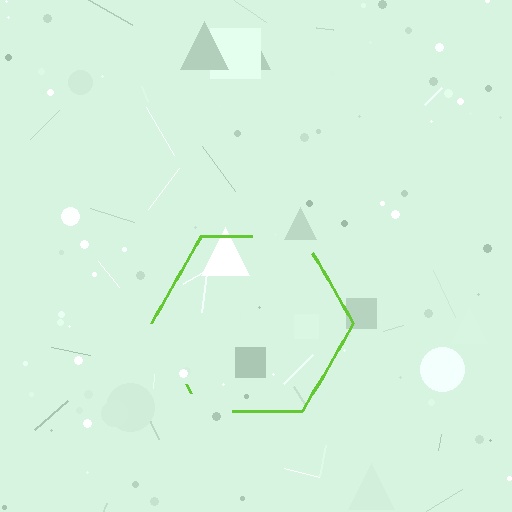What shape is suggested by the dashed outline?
The dashed outline suggests a hexagon.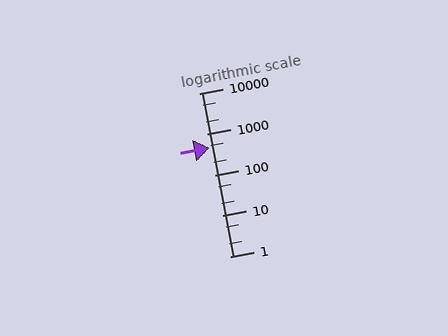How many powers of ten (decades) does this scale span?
The scale spans 4 decades, from 1 to 10000.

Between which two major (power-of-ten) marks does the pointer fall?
The pointer is between 100 and 1000.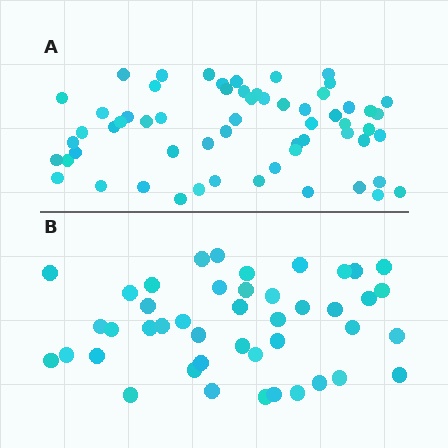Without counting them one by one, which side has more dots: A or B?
Region A (the top region) has more dots.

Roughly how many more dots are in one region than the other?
Region A has approximately 15 more dots than region B.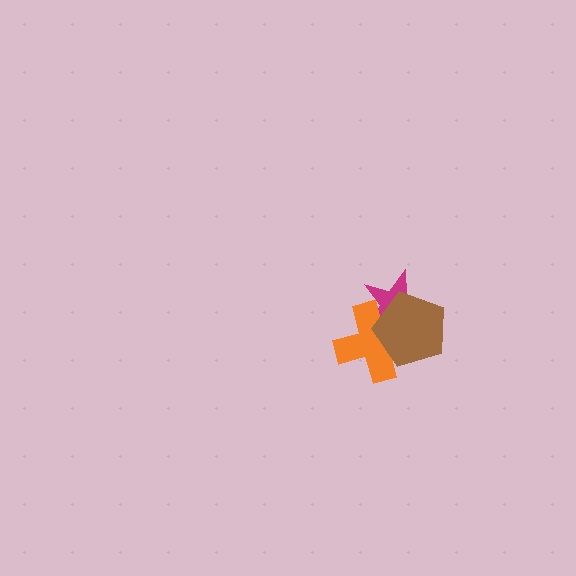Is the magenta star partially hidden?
Yes, it is partially covered by another shape.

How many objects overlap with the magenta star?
2 objects overlap with the magenta star.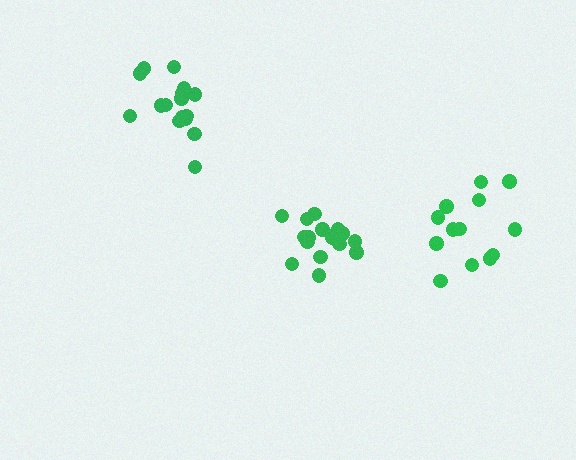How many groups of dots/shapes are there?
There are 3 groups.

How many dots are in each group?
Group 1: 16 dots, Group 2: 13 dots, Group 3: 17 dots (46 total).